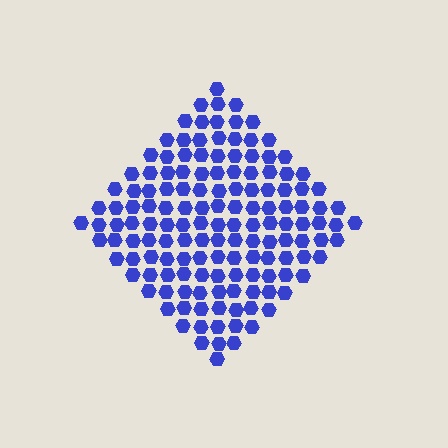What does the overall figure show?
The overall figure shows a diamond.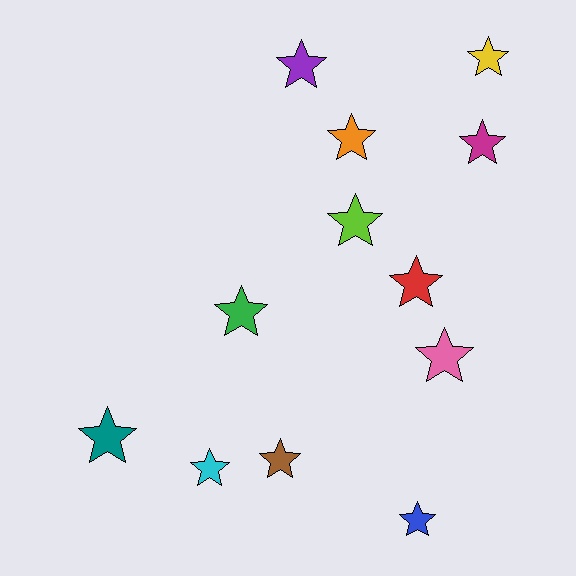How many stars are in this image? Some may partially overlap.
There are 12 stars.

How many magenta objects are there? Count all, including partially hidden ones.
There is 1 magenta object.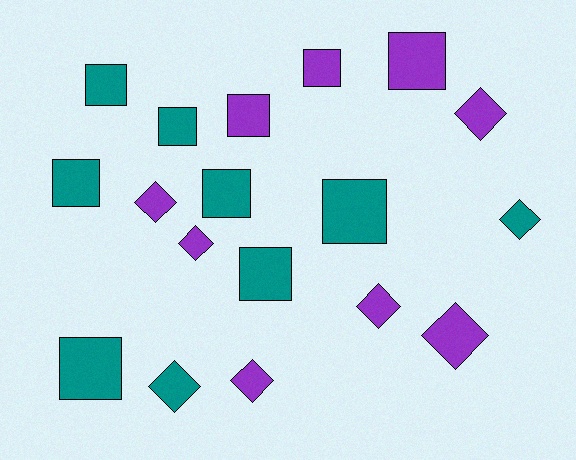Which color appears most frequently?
Teal, with 9 objects.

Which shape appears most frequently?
Square, with 10 objects.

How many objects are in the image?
There are 18 objects.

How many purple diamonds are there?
There are 6 purple diamonds.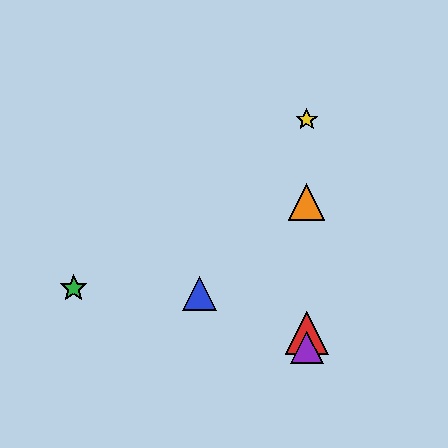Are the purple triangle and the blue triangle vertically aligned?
No, the purple triangle is at x≈307 and the blue triangle is at x≈199.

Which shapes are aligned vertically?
The red triangle, the yellow star, the purple triangle, the orange triangle are aligned vertically.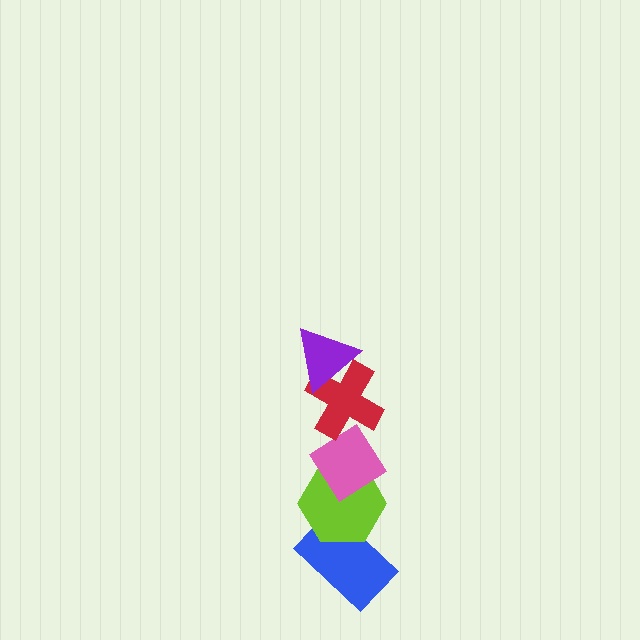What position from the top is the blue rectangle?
The blue rectangle is 5th from the top.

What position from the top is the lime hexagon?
The lime hexagon is 4th from the top.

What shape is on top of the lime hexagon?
The pink diamond is on top of the lime hexagon.